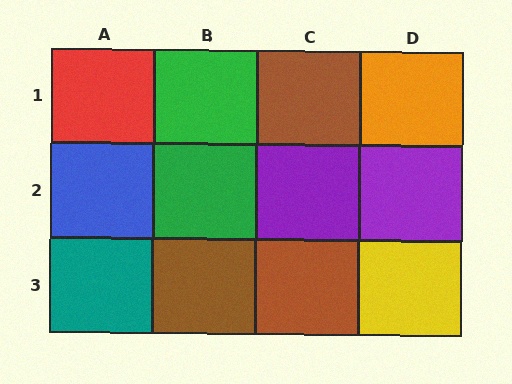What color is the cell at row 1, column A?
Red.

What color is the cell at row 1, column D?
Orange.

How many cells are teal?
1 cell is teal.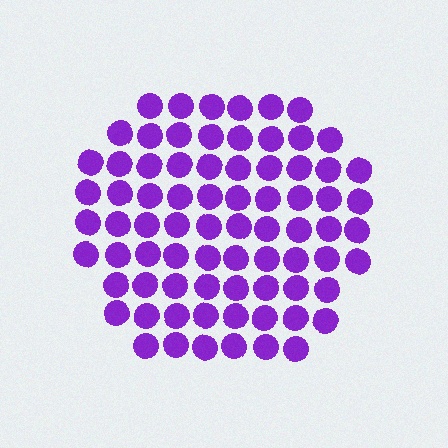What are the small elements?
The small elements are circles.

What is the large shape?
The large shape is a circle.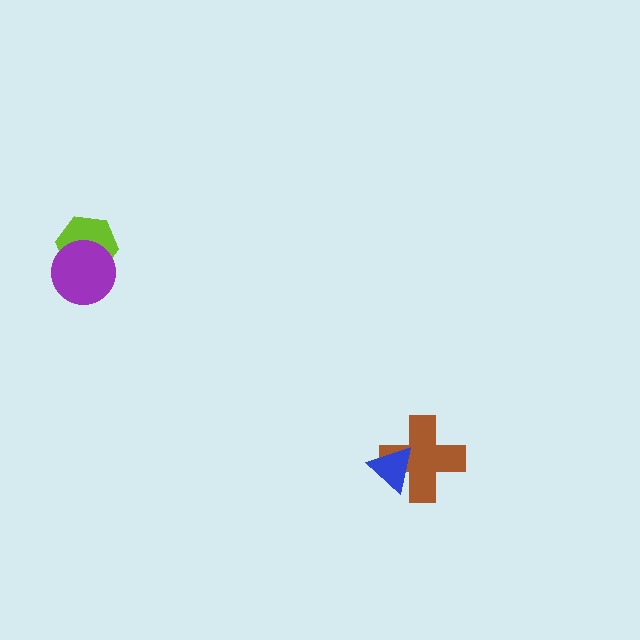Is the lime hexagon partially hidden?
Yes, it is partially covered by another shape.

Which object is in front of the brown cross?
The blue triangle is in front of the brown cross.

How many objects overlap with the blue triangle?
1 object overlaps with the blue triangle.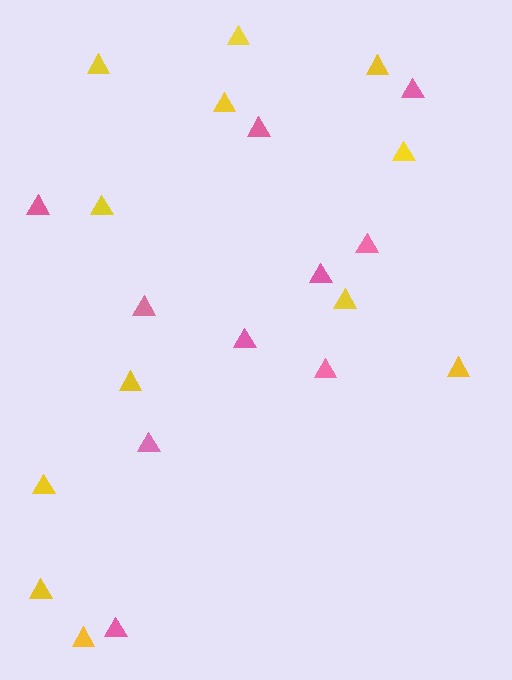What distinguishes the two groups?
There are 2 groups: one group of pink triangles (10) and one group of yellow triangles (12).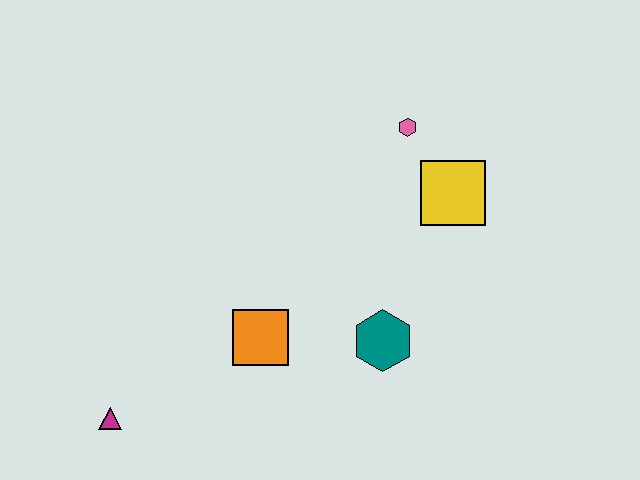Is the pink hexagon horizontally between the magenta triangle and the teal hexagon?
No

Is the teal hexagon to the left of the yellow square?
Yes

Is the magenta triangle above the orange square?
No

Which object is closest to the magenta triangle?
The orange square is closest to the magenta triangle.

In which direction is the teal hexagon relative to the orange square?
The teal hexagon is to the right of the orange square.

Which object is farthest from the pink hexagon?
The magenta triangle is farthest from the pink hexagon.